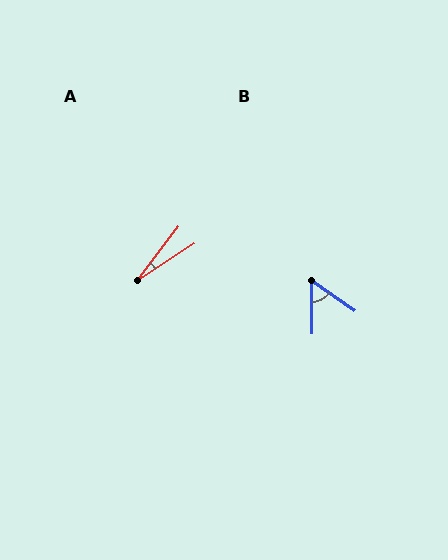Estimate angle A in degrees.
Approximately 20 degrees.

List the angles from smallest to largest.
A (20°), B (54°).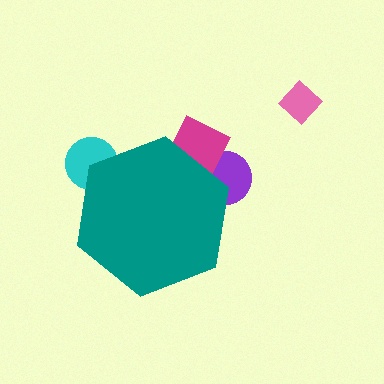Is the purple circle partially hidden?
Yes, the purple circle is partially hidden behind the teal hexagon.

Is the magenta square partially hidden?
Yes, the magenta square is partially hidden behind the teal hexagon.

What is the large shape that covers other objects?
A teal hexagon.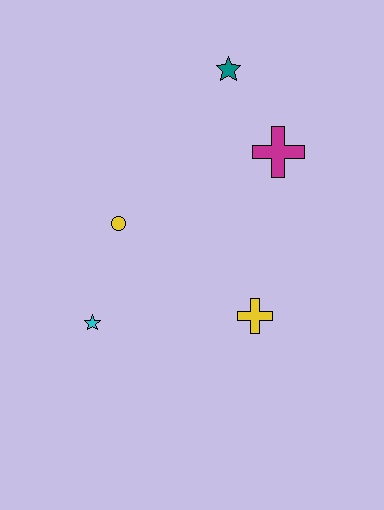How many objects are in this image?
There are 5 objects.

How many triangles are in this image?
There are no triangles.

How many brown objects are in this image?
There are no brown objects.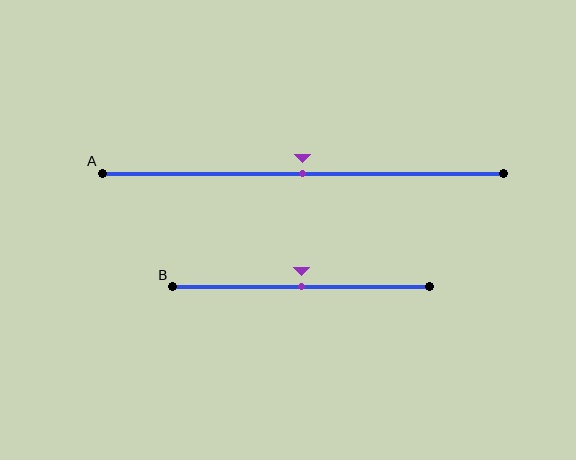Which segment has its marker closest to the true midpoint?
Segment A has its marker closest to the true midpoint.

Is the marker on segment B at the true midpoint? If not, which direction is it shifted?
Yes, the marker on segment B is at the true midpoint.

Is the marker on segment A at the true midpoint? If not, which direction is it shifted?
Yes, the marker on segment A is at the true midpoint.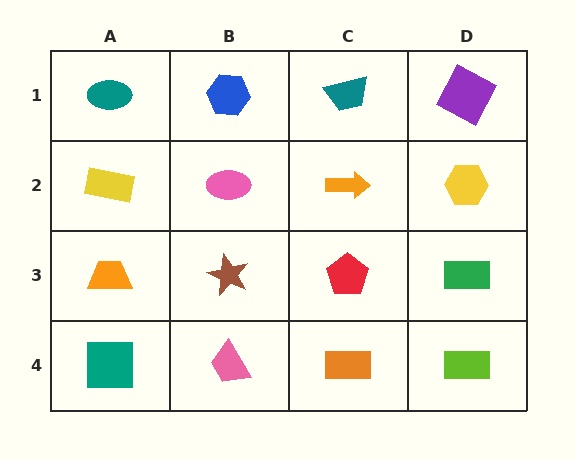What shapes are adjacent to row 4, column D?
A green rectangle (row 3, column D), an orange rectangle (row 4, column C).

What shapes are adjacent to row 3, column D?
A yellow hexagon (row 2, column D), a lime rectangle (row 4, column D), a red pentagon (row 3, column C).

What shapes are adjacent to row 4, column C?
A red pentagon (row 3, column C), a pink trapezoid (row 4, column B), a lime rectangle (row 4, column D).